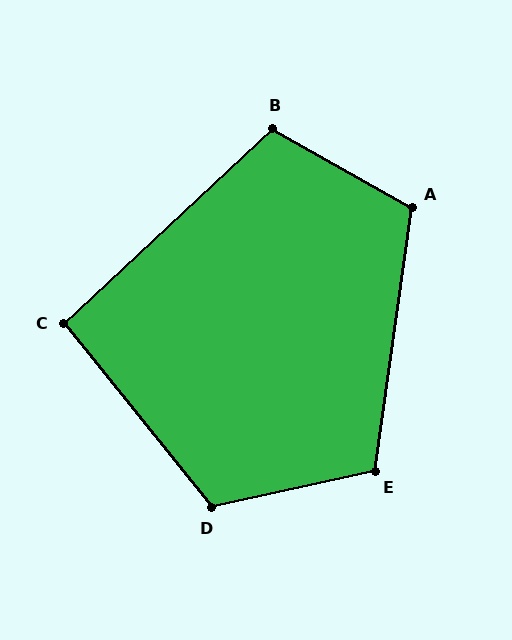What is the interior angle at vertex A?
Approximately 112 degrees (obtuse).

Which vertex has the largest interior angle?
D, at approximately 116 degrees.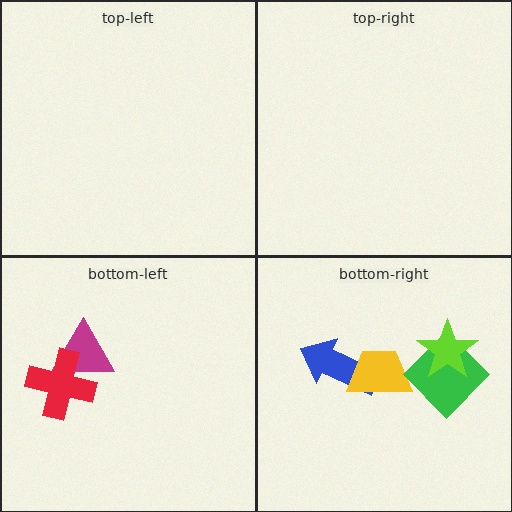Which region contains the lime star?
The bottom-right region.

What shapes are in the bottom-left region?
The magenta triangle, the red cross.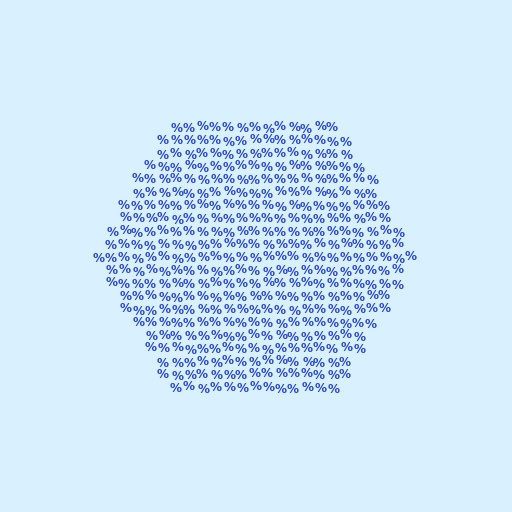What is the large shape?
The large shape is a hexagon.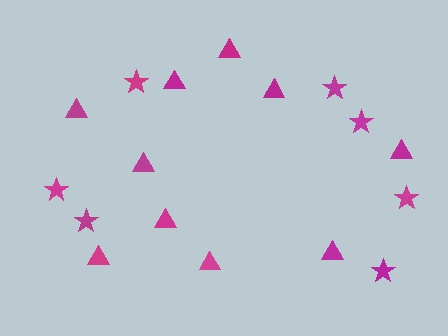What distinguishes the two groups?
There are 2 groups: one group of triangles (10) and one group of stars (7).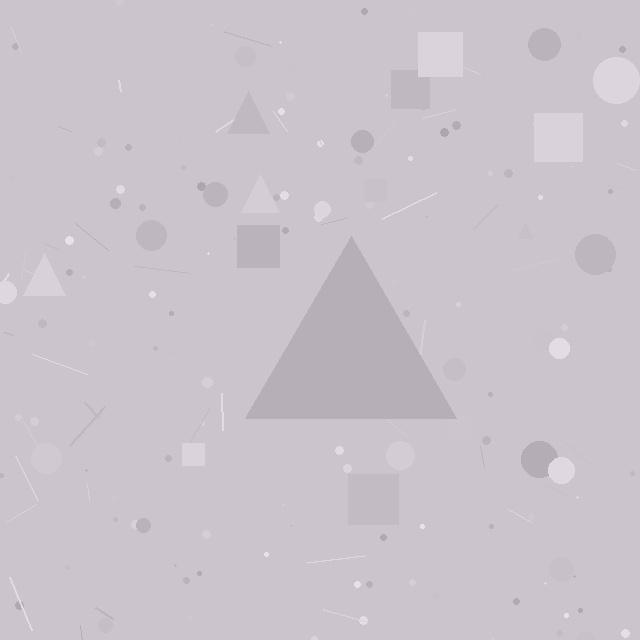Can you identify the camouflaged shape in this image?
The camouflaged shape is a triangle.